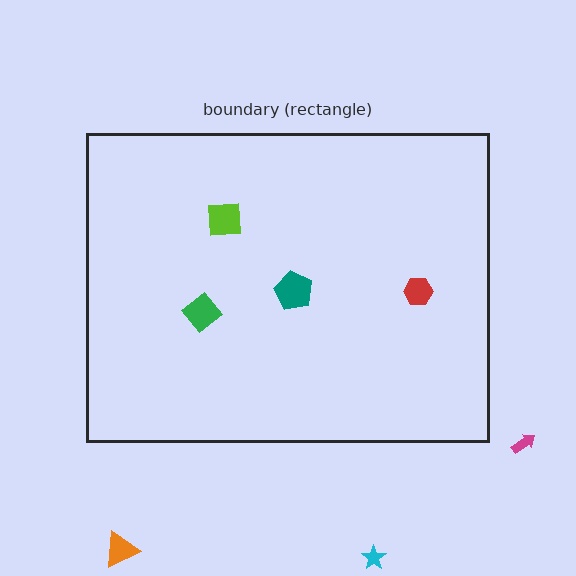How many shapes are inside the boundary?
4 inside, 3 outside.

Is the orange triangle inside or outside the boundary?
Outside.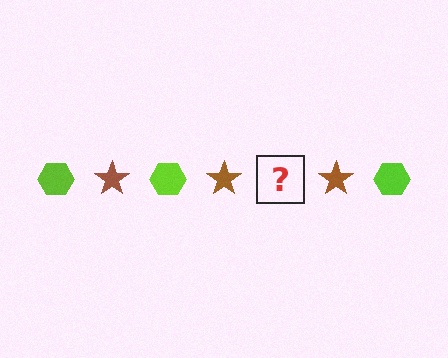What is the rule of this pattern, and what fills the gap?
The rule is that the pattern alternates between lime hexagon and brown star. The gap should be filled with a lime hexagon.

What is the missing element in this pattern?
The missing element is a lime hexagon.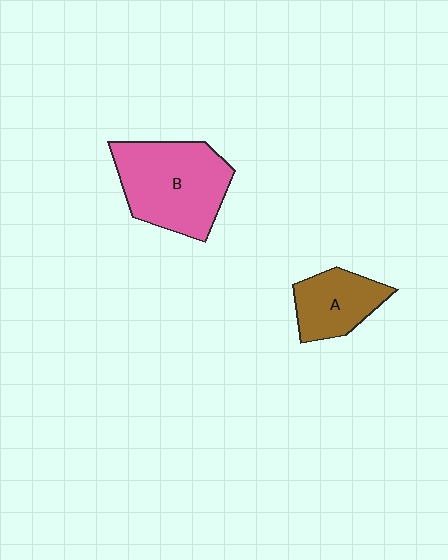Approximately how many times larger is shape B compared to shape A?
Approximately 1.8 times.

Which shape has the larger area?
Shape B (pink).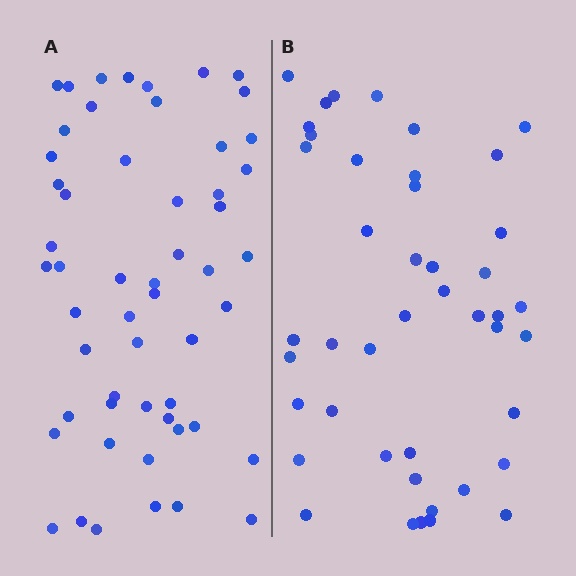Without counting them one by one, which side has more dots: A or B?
Region A (the left region) has more dots.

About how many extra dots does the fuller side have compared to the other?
Region A has roughly 10 or so more dots than region B.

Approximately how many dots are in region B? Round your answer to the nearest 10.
About 40 dots. (The exact count is 44, which rounds to 40.)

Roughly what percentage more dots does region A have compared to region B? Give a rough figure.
About 25% more.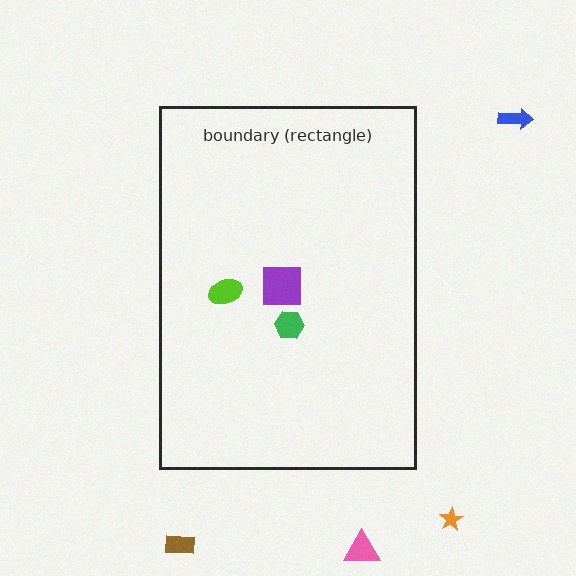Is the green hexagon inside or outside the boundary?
Inside.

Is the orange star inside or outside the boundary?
Outside.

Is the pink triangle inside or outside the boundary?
Outside.